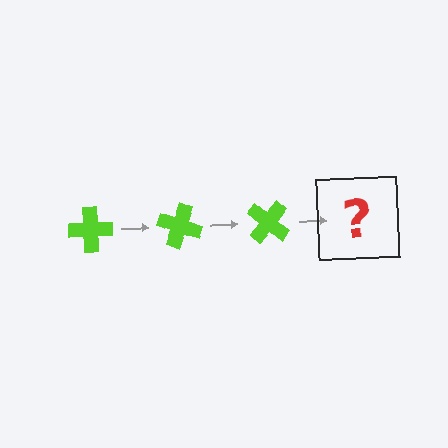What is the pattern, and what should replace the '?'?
The pattern is that the cross rotates 20 degrees each step. The '?' should be a lime cross rotated 60 degrees.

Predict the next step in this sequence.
The next step is a lime cross rotated 60 degrees.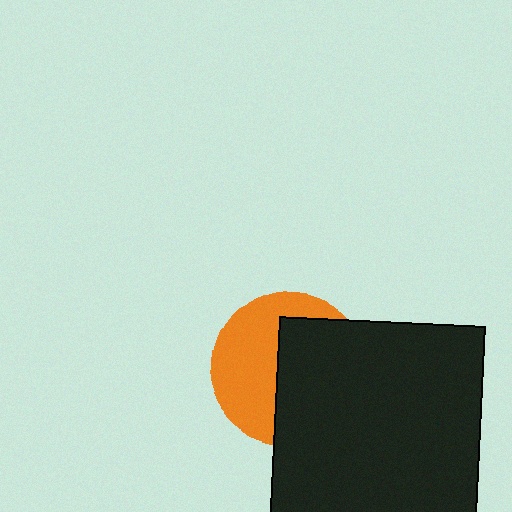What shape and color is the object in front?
The object in front is a black square.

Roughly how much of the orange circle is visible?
About half of it is visible (roughly 47%).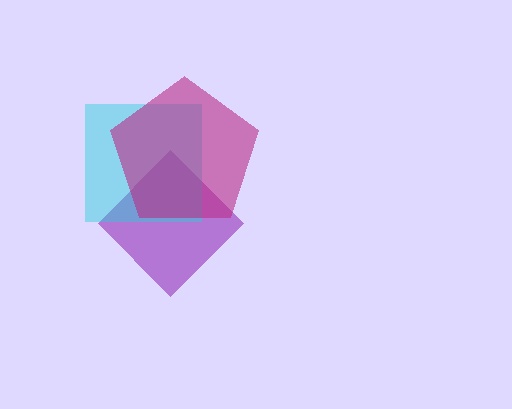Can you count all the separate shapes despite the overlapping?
Yes, there are 3 separate shapes.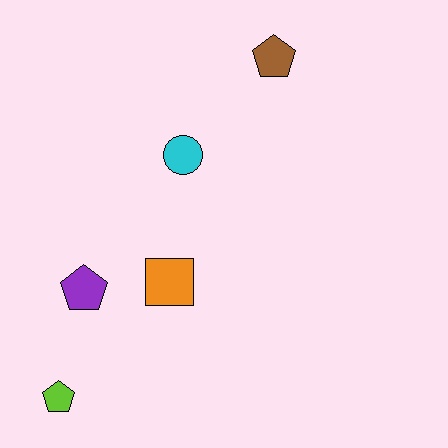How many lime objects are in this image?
There is 1 lime object.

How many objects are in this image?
There are 5 objects.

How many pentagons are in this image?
There are 3 pentagons.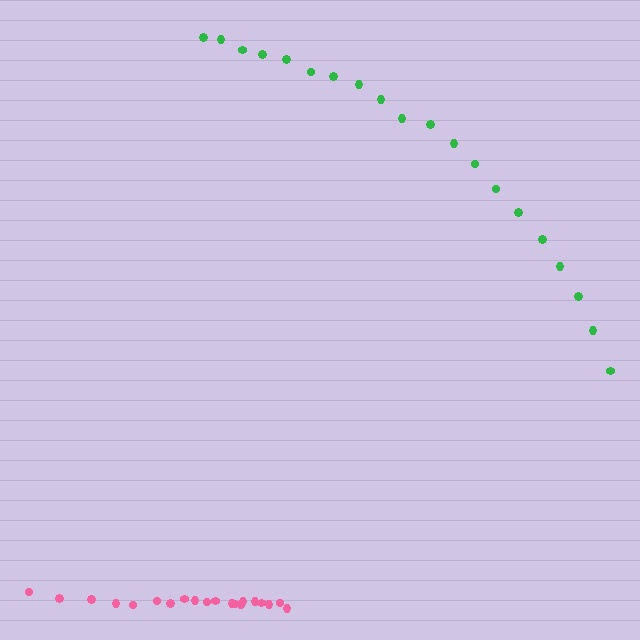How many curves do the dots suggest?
There are 2 distinct paths.